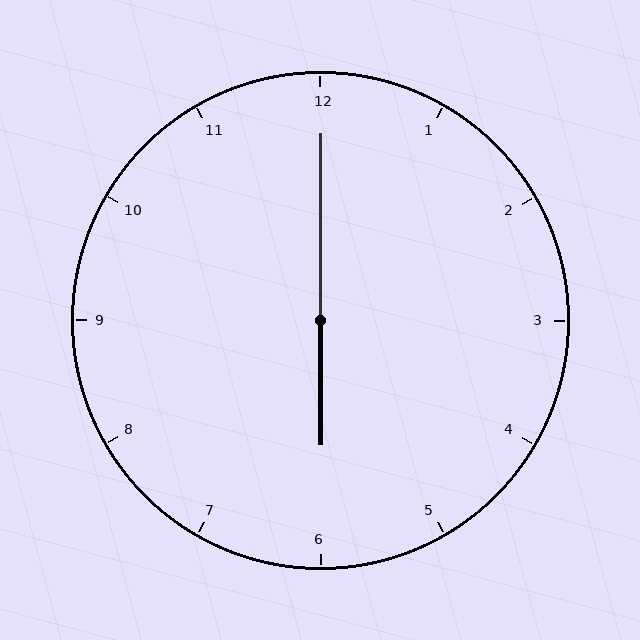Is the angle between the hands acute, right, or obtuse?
It is obtuse.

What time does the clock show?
6:00.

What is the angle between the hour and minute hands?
Approximately 180 degrees.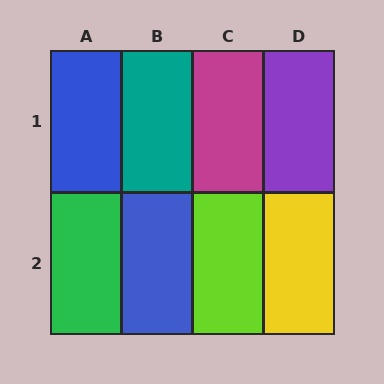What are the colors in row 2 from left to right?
Green, blue, lime, yellow.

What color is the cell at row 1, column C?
Magenta.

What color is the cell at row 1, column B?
Teal.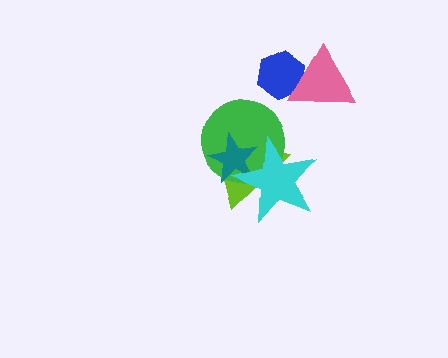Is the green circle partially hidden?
Yes, it is partially covered by another shape.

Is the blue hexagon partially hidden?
Yes, it is partially covered by another shape.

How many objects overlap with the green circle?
3 objects overlap with the green circle.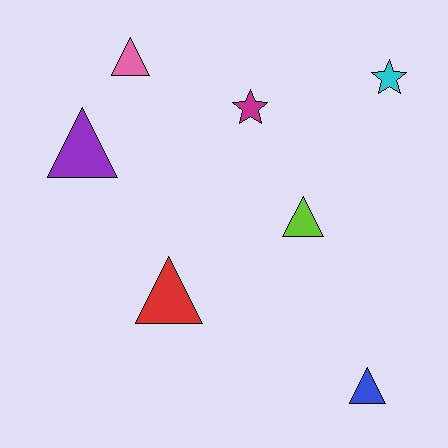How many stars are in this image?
There are 2 stars.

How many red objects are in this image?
There is 1 red object.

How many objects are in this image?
There are 7 objects.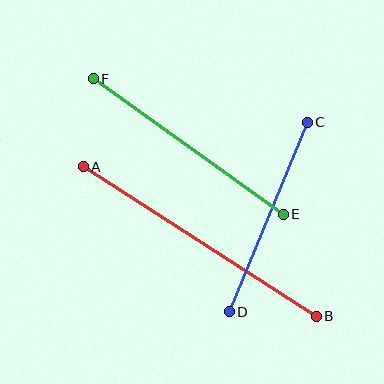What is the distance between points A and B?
The distance is approximately 277 pixels.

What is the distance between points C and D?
The distance is approximately 205 pixels.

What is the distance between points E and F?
The distance is approximately 233 pixels.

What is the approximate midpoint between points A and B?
The midpoint is at approximately (200, 241) pixels.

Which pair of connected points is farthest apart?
Points A and B are farthest apart.